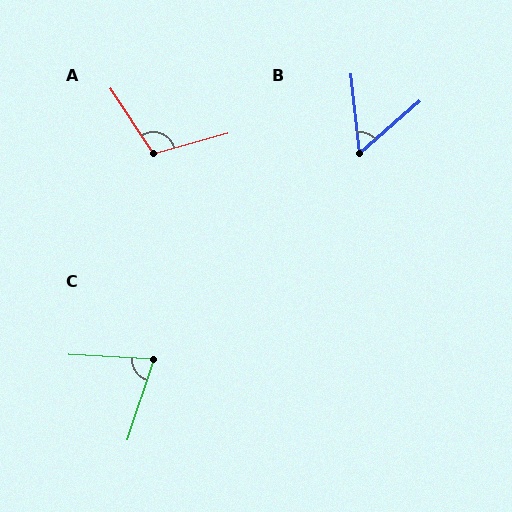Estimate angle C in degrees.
Approximately 75 degrees.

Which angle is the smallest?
B, at approximately 56 degrees.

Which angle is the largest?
A, at approximately 109 degrees.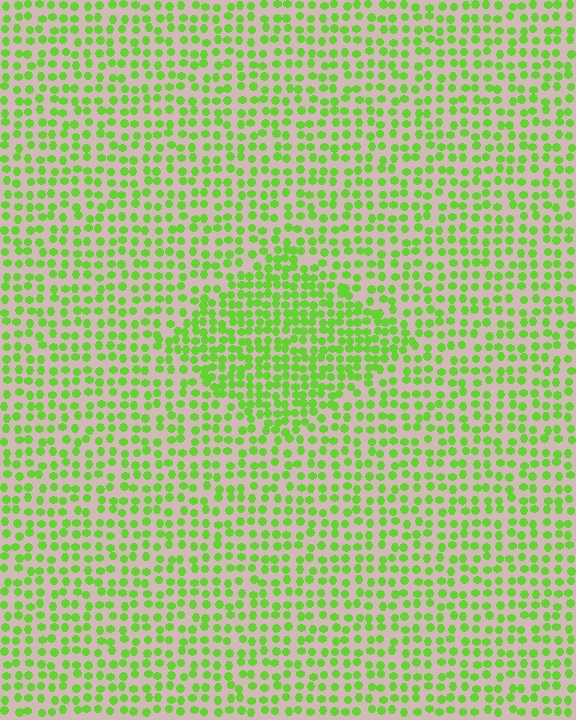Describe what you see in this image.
The image contains small lime elements arranged at two different densities. A diamond-shaped region is visible where the elements are more densely packed than the surrounding area.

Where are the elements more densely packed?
The elements are more densely packed inside the diamond boundary.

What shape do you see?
I see a diamond.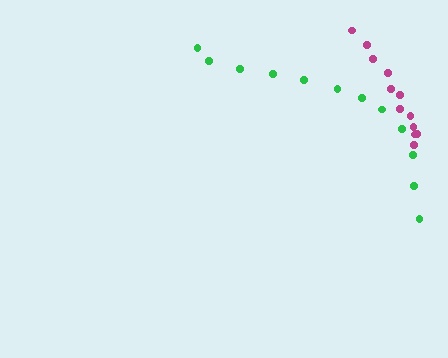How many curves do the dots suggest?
There are 2 distinct paths.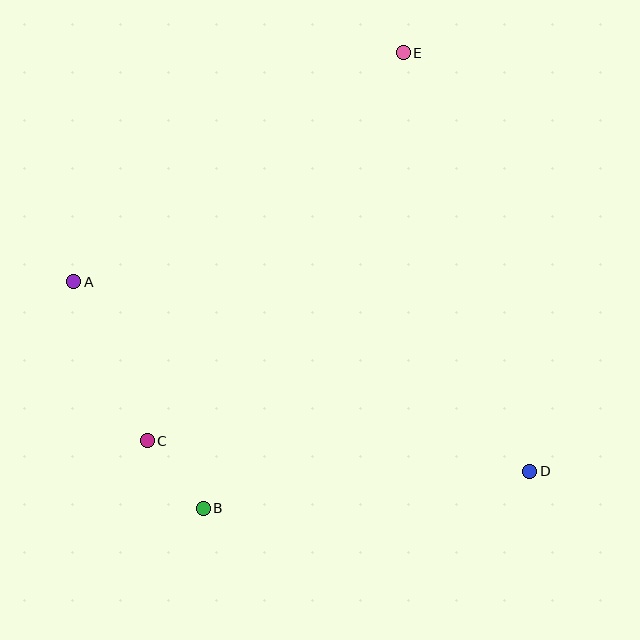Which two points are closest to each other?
Points B and C are closest to each other.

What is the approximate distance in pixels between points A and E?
The distance between A and E is approximately 401 pixels.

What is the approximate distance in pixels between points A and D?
The distance between A and D is approximately 493 pixels.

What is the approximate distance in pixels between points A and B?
The distance between A and B is approximately 261 pixels.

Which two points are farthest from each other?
Points B and E are farthest from each other.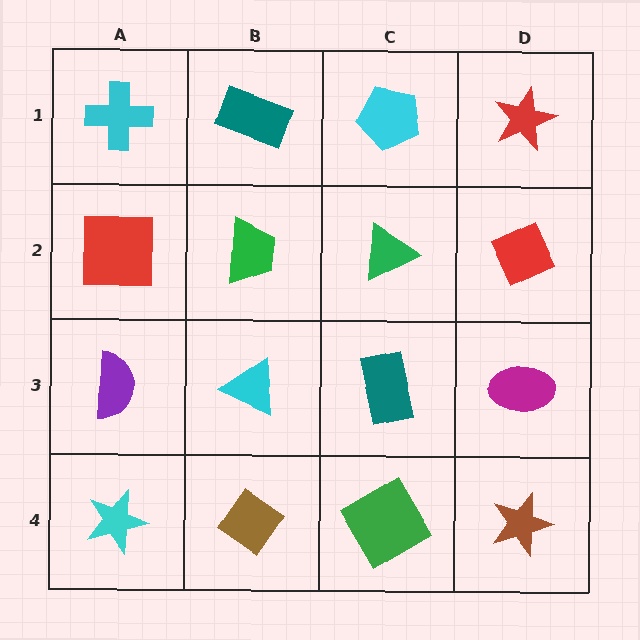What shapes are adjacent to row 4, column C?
A teal rectangle (row 3, column C), a brown diamond (row 4, column B), a brown star (row 4, column D).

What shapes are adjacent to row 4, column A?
A purple semicircle (row 3, column A), a brown diamond (row 4, column B).